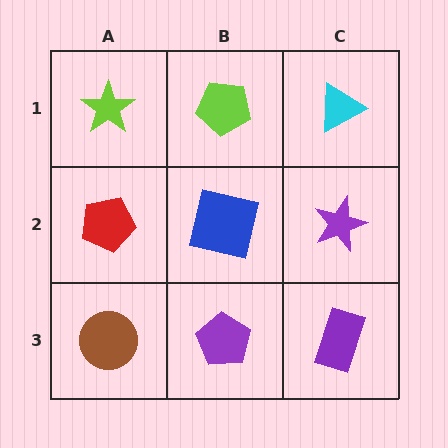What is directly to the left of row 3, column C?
A purple pentagon.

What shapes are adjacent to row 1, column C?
A purple star (row 2, column C), a lime pentagon (row 1, column B).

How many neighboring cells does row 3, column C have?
2.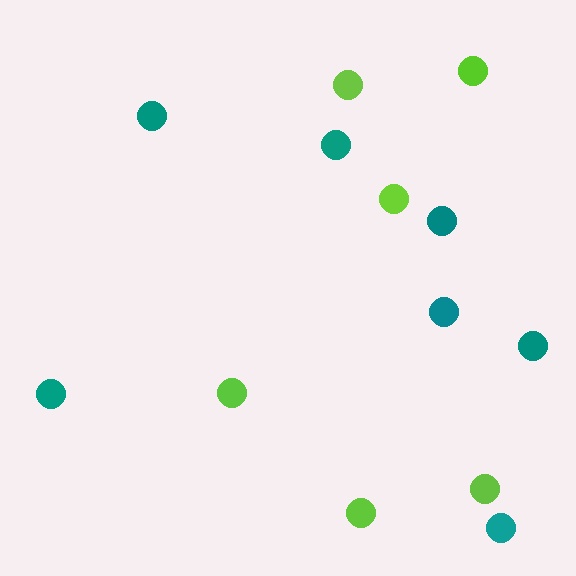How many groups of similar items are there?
There are 2 groups: one group of lime circles (6) and one group of teal circles (7).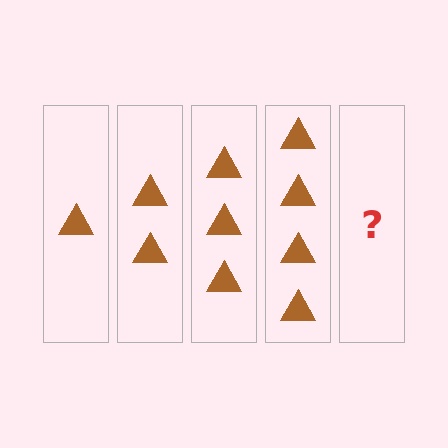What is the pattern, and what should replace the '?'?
The pattern is that each step adds one more triangle. The '?' should be 5 triangles.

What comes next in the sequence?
The next element should be 5 triangles.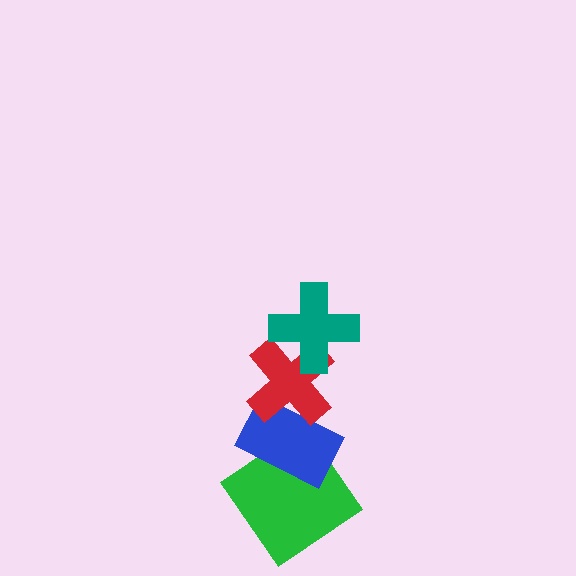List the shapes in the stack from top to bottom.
From top to bottom: the teal cross, the red cross, the blue rectangle, the green diamond.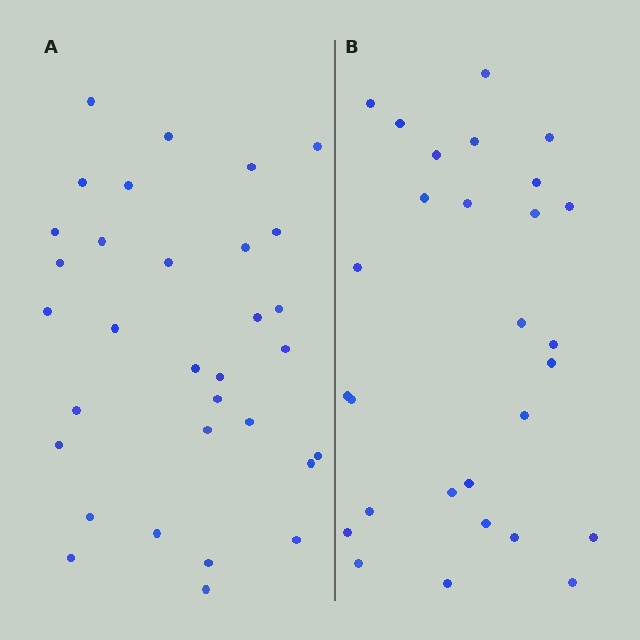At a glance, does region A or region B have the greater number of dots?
Region A (the left region) has more dots.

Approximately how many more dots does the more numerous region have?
Region A has about 4 more dots than region B.